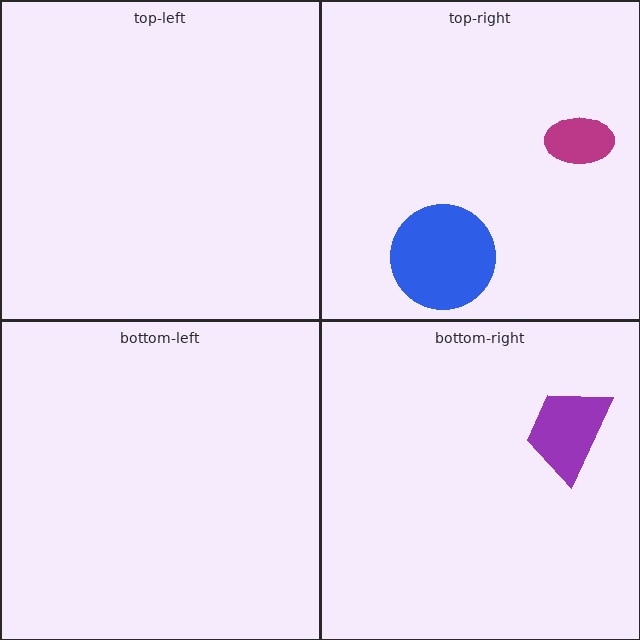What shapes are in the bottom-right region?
The purple trapezoid.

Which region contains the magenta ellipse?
The top-right region.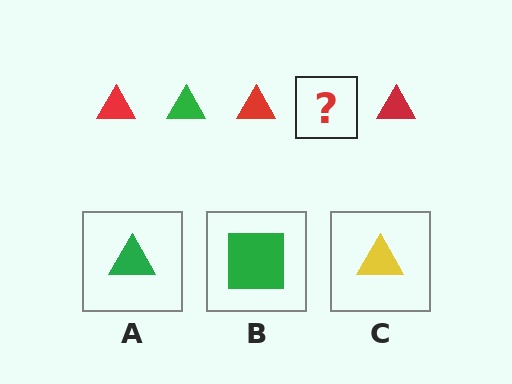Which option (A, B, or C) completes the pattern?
A.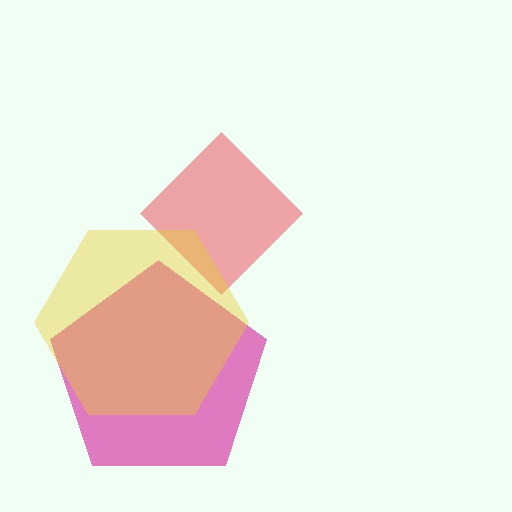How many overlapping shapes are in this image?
There are 3 overlapping shapes in the image.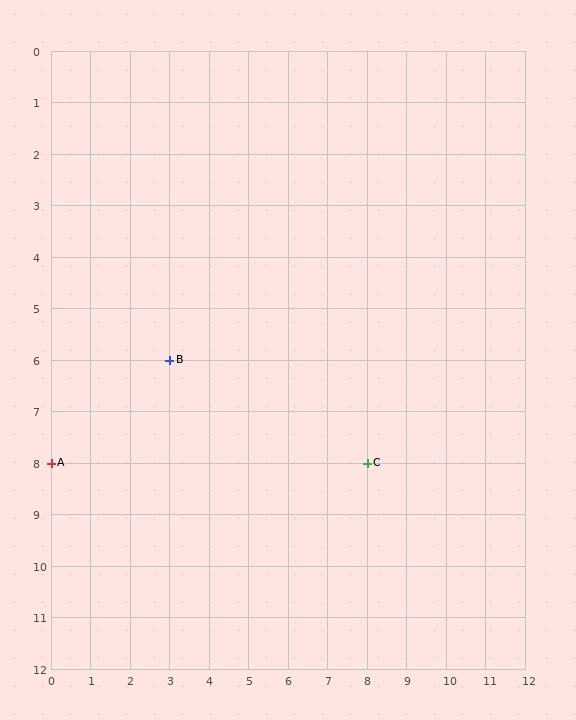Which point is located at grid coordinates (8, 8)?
Point C is at (8, 8).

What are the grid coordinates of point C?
Point C is at grid coordinates (8, 8).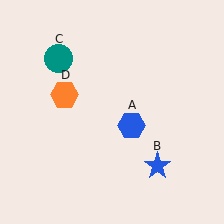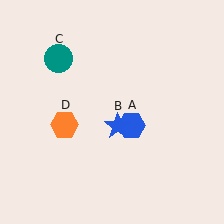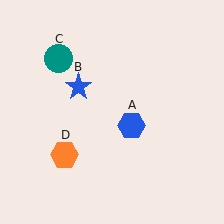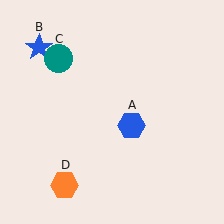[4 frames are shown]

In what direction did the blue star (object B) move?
The blue star (object B) moved up and to the left.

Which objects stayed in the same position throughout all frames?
Blue hexagon (object A) and teal circle (object C) remained stationary.